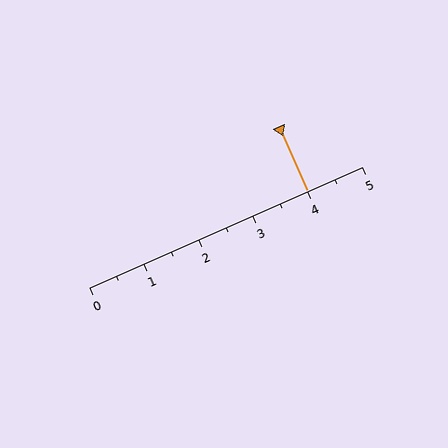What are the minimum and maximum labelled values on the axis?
The axis runs from 0 to 5.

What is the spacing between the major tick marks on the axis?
The major ticks are spaced 1 apart.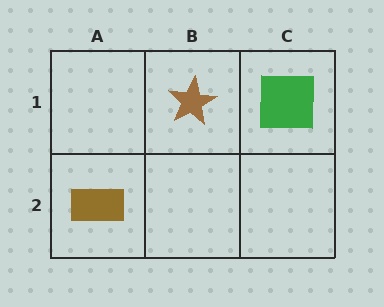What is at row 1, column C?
A green square.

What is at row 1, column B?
A brown star.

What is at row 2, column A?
A brown rectangle.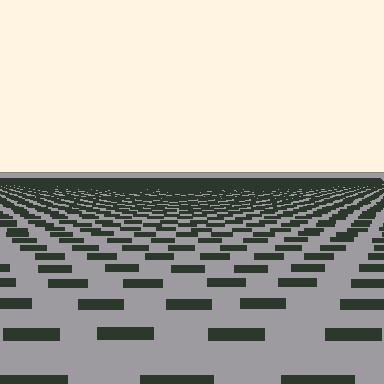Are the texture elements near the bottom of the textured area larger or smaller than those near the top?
Larger. Near the bottom, elements are closer to the viewer and appear at a bigger on-screen size.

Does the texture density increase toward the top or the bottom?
Density increases toward the top.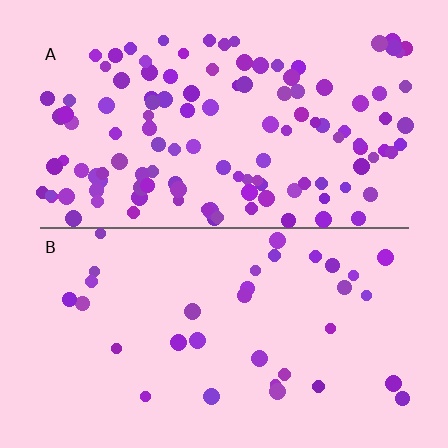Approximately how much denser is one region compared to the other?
Approximately 3.6× — region A over region B.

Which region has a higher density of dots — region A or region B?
A (the top).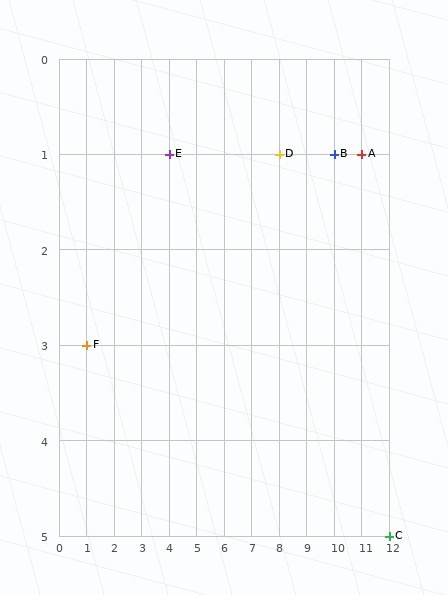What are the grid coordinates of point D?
Point D is at grid coordinates (8, 1).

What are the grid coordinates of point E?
Point E is at grid coordinates (4, 1).